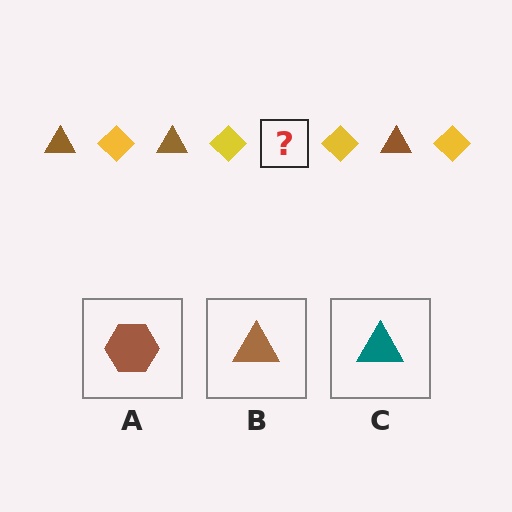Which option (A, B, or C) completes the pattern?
B.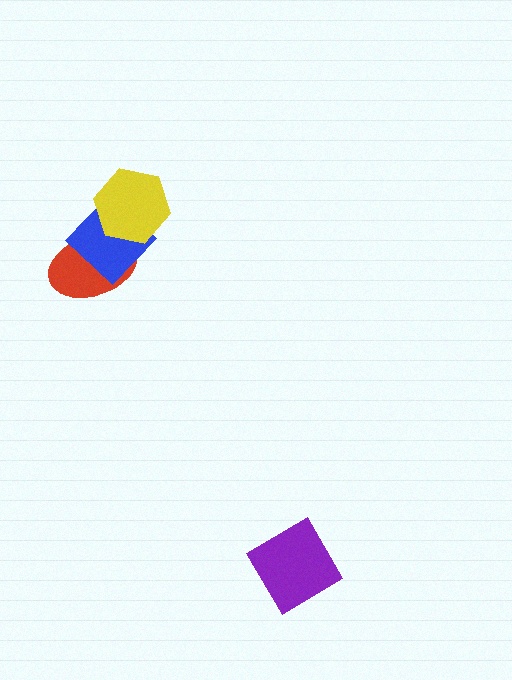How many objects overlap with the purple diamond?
0 objects overlap with the purple diamond.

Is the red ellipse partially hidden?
Yes, it is partially covered by another shape.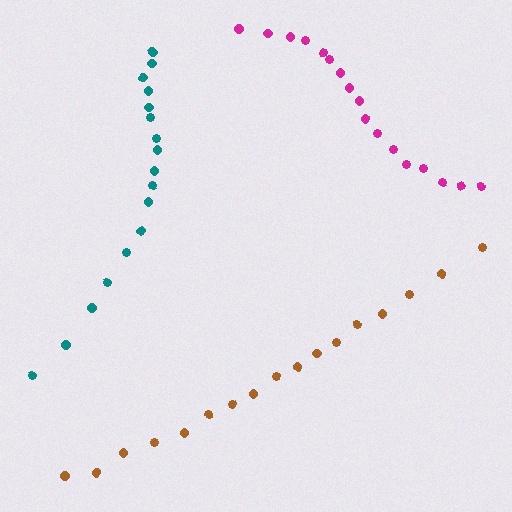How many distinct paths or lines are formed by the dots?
There are 3 distinct paths.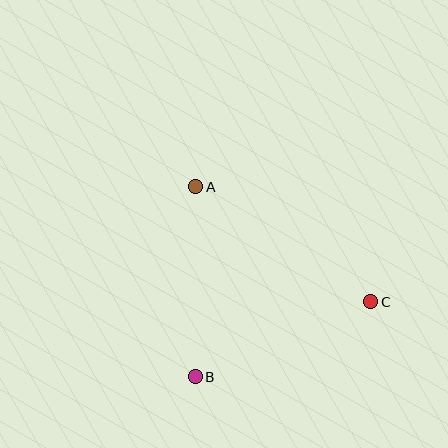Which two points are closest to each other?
Points A and B are closest to each other.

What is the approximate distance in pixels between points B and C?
The distance between B and C is approximately 190 pixels.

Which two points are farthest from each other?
Points A and C are farthest from each other.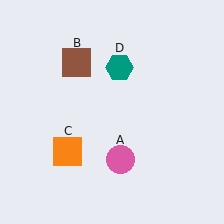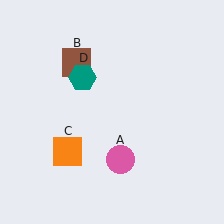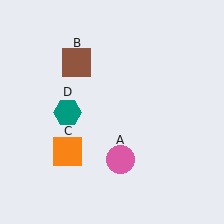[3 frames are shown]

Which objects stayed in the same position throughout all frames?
Pink circle (object A) and brown square (object B) and orange square (object C) remained stationary.